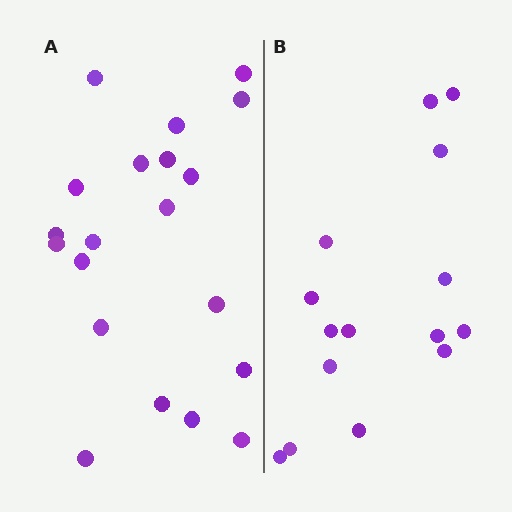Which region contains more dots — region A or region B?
Region A (the left region) has more dots.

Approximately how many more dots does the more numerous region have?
Region A has about 5 more dots than region B.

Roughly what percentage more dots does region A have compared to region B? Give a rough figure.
About 35% more.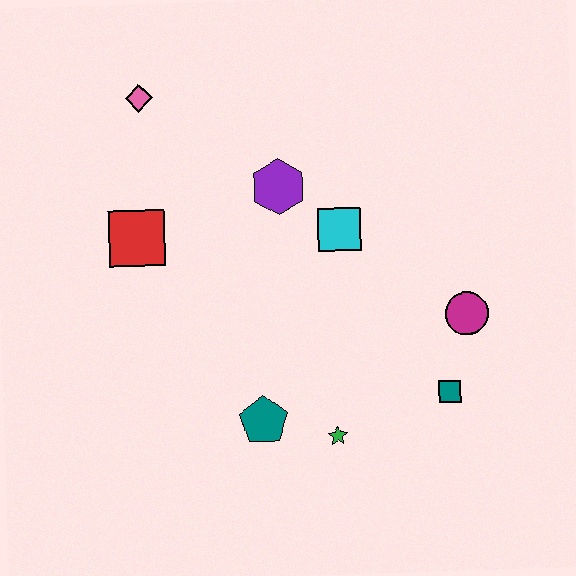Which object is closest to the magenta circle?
The teal square is closest to the magenta circle.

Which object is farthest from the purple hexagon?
The teal square is farthest from the purple hexagon.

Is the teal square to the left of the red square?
No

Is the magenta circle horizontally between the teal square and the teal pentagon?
No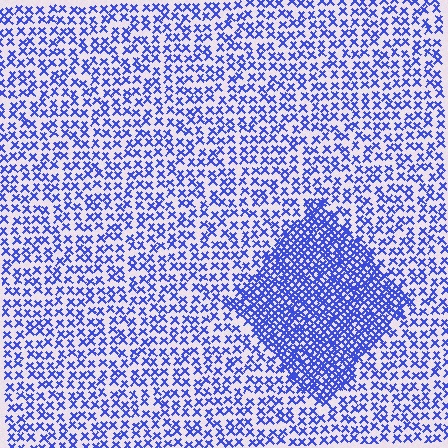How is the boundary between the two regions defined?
The boundary is defined by a change in element density (approximately 2.3x ratio). All elements are the same color, size, and shape.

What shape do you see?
I see a diamond.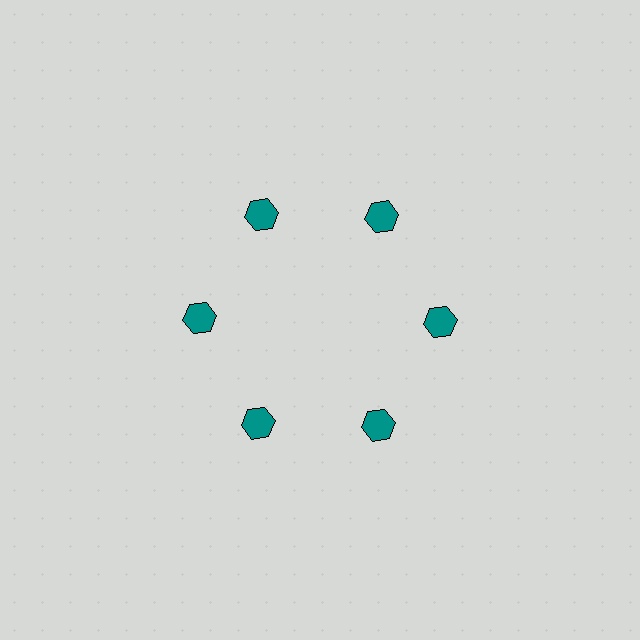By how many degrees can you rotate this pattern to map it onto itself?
The pattern maps onto itself every 60 degrees of rotation.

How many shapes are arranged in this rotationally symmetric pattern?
There are 6 shapes, arranged in 6 groups of 1.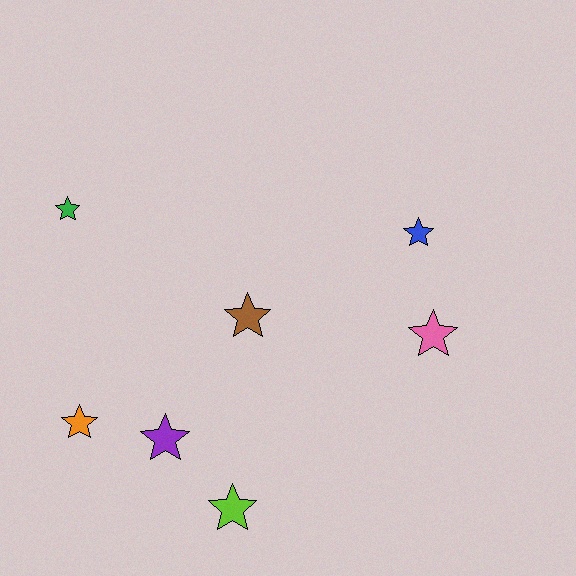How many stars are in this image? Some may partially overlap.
There are 7 stars.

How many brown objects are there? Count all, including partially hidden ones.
There is 1 brown object.